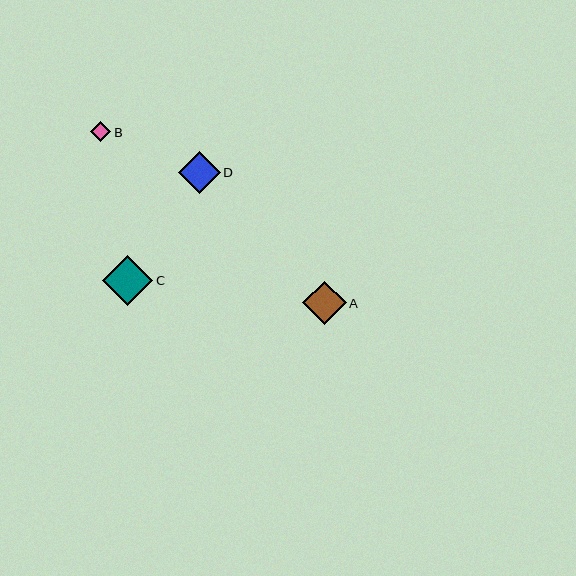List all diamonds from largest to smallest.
From largest to smallest: C, A, D, B.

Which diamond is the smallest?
Diamond B is the smallest with a size of approximately 20 pixels.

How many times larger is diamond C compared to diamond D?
Diamond C is approximately 1.2 times the size of diamond D.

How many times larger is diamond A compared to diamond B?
Diamond A is approximately 2.1 times the size of diamond B.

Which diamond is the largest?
Diamond C is the largest with a size of approximately 50 pixels.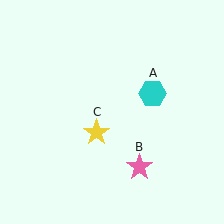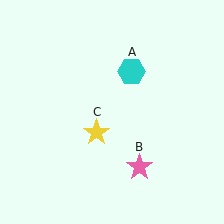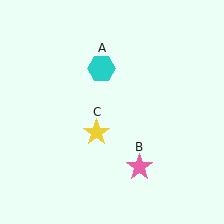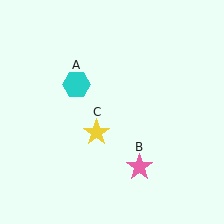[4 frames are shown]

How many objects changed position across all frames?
1 object changed position: cyan hexagon (object A).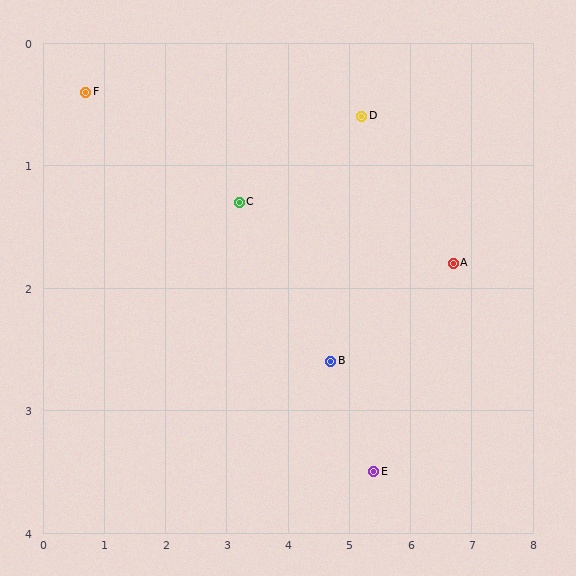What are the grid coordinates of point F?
Point F is at approximately (0.7, 0.4).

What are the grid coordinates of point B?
Point B is at approximately (4.7, 2.6).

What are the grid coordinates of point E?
Point E is at approximately (5.4, 3.5).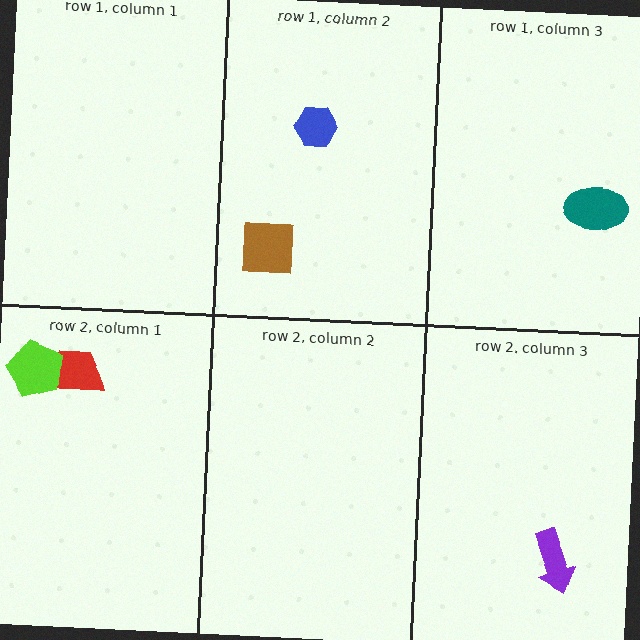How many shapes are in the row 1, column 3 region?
1.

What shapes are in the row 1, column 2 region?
The blue hexagon, the brown square.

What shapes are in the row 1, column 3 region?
The teal ellipse.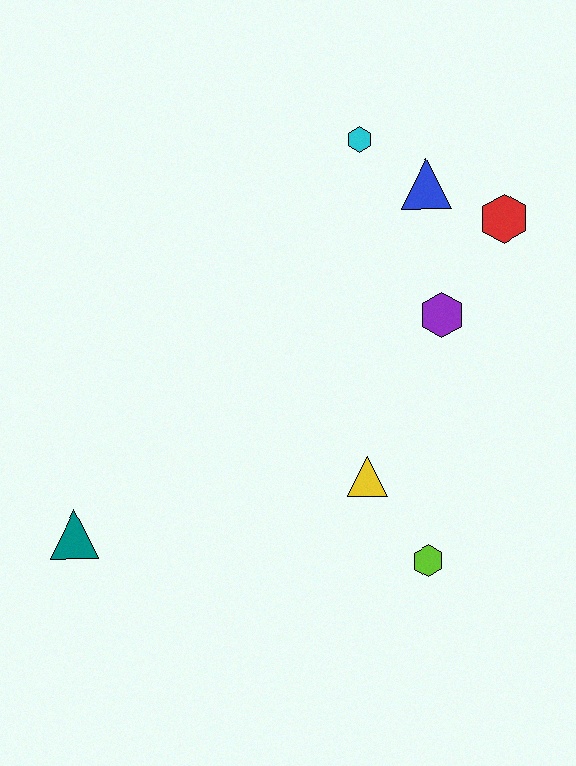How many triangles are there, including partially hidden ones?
There are 3 triangles.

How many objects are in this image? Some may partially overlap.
There are 7 objects.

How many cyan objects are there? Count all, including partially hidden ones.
There is 1 cyan object.